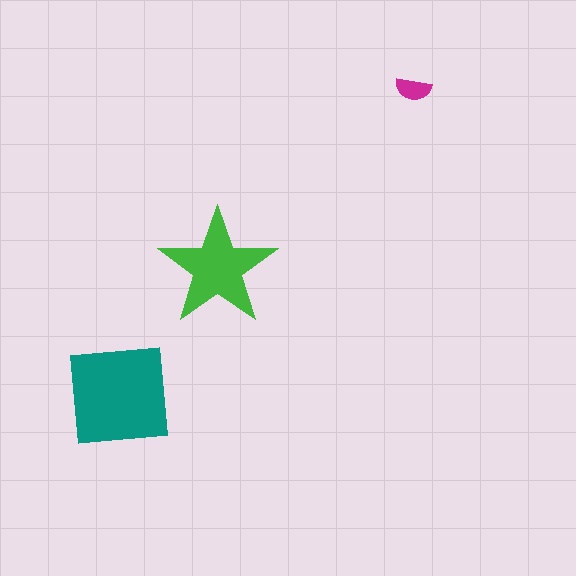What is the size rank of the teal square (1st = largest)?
1st.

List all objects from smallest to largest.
The magenta semicircle, the green star, the teal square.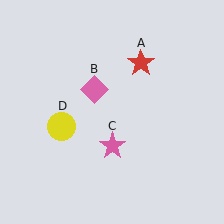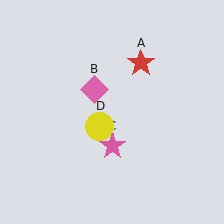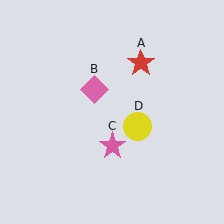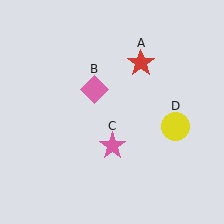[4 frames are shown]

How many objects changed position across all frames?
1 object changed position: yellow circle (object D).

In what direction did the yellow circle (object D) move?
The yellow circle (object D) moved right.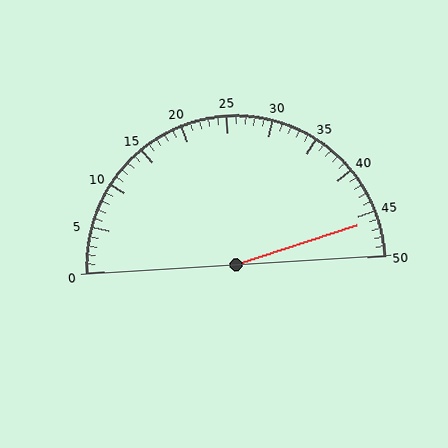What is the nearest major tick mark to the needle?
The nearest major tick mark is 45.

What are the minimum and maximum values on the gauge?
The gauge ranges from 0 to 50.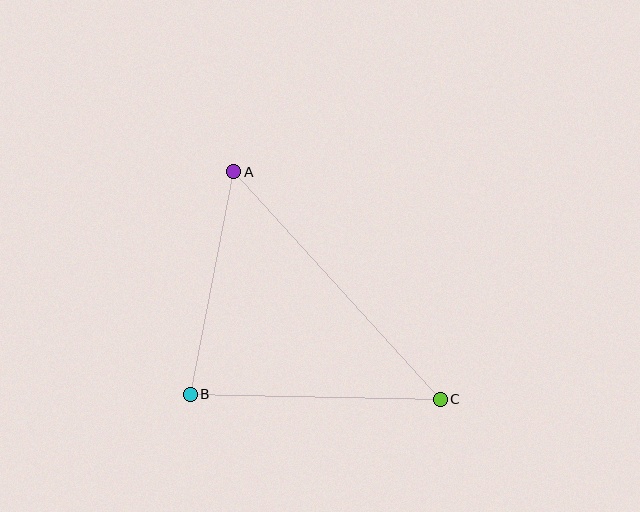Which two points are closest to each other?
Points A and B are closest to each other.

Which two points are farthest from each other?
Points A and C are farthest from each other.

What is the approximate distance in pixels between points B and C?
The distance between B and C is approximately 250 pixels.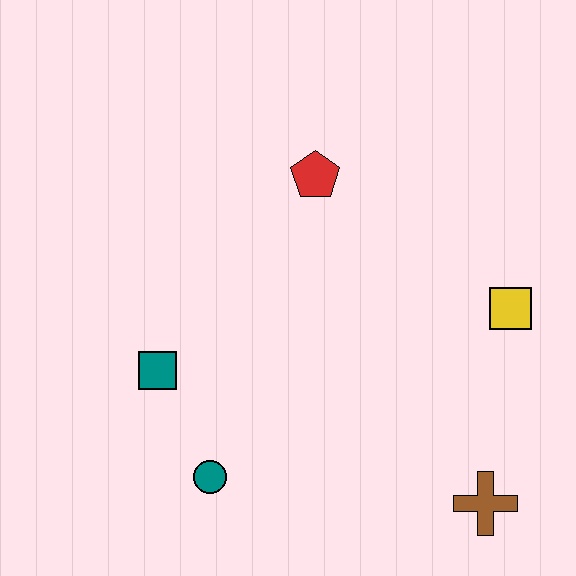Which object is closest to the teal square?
The teal circle is closest to the teal square.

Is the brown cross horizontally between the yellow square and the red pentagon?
Yes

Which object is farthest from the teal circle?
The yellow square is farthest from the teal circle.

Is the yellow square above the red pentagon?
No